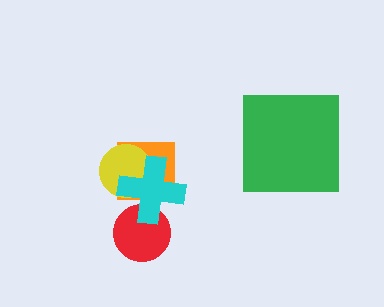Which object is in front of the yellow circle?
The cyan cross is in front of the yellow circle.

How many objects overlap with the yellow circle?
2 objects overlap with the yellow circle.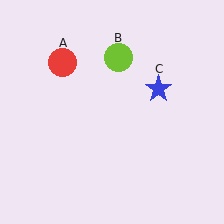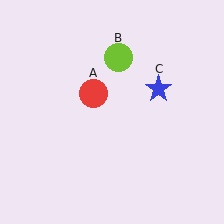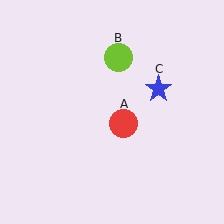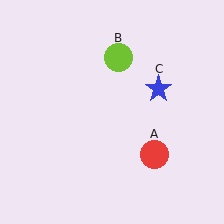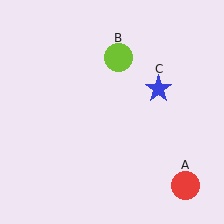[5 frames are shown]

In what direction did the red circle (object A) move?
The red circle (object A) moved down and to the right.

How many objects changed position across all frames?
1 object changed position: red circle (object A).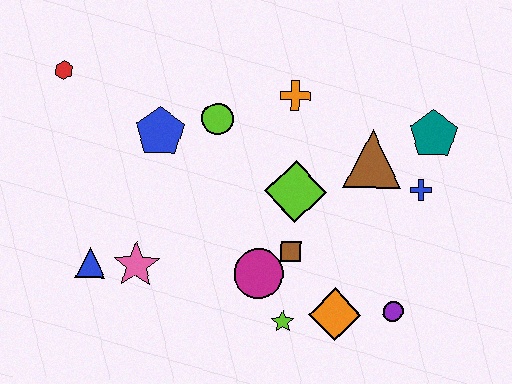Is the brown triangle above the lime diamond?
Yes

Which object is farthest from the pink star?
The teal pentagon is farthest from the pink star.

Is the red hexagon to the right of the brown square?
No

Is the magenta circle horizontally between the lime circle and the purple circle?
Yes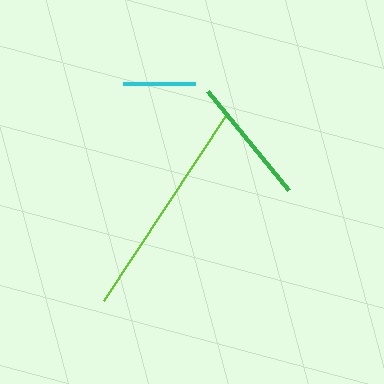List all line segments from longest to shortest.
From longest to shortest: lime, green, cyan.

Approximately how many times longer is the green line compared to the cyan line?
The green line is approximately 1.8 times the length of the cyan line.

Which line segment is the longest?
The lime line is the longest at approximately 225 pixels.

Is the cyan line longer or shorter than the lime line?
The lime line is longer than the cyan line.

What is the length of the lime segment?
The lime segment is approximately 225 pixels long.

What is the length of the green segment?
The green segment is approximately 128 pixels long.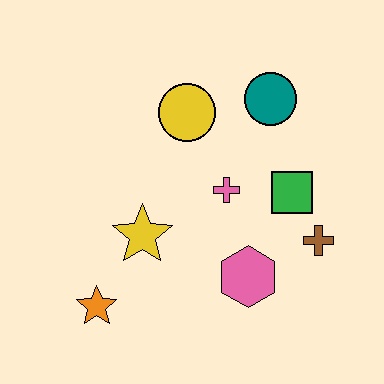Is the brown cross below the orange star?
No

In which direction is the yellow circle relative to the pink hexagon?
The yellow circle is above the pink hexagon.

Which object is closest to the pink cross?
The green square is closest to the pink cross.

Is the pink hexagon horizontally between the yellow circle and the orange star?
No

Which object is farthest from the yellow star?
The teal circle is farthest from the yellow star.